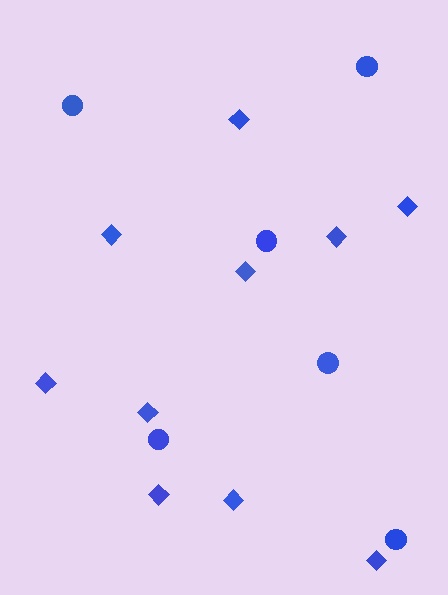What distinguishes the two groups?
There are 2 groups: one group of circles (6) and one group of diamonds (10).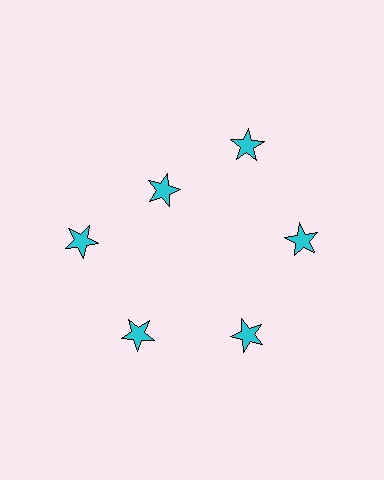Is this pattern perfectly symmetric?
No. The 6 cyan stars are arranged in a ring, but one element near the 11 o'clock position is pulled inward toward the center, breaking the 6-fold rotational symmetry.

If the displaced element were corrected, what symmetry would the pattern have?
It would have 6-fold rotational symmetry — the pattern would map onto itself every 60 degrees.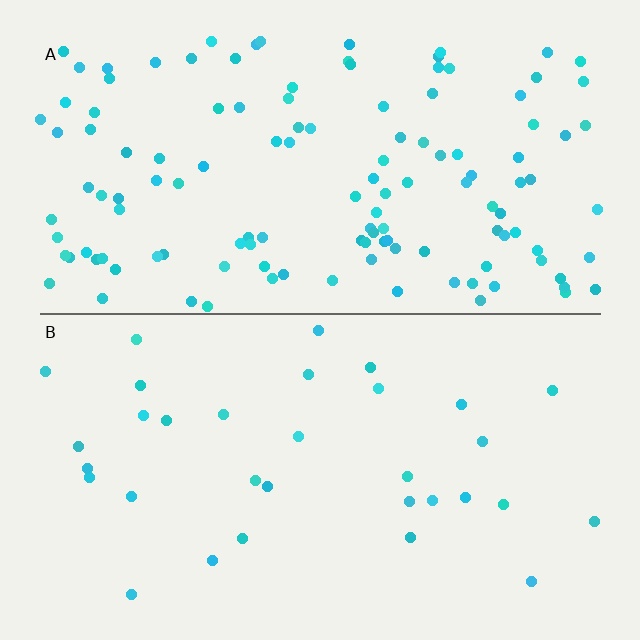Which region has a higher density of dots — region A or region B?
A (the top).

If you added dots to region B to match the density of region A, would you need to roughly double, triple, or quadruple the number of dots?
Approximately quadruple.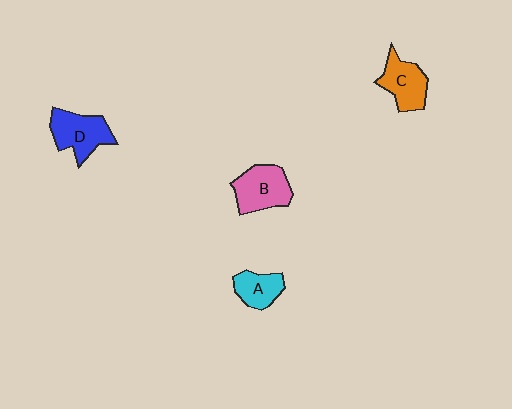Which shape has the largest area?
Shape B (pink).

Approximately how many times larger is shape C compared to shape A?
Approximately 1.3 times.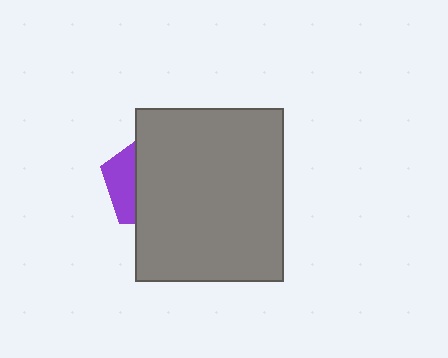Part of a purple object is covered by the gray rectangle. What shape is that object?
It is a pentagon.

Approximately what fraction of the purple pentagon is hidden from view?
Roughly 69% of the purple pentagon is hidden behind the gray rectangle.